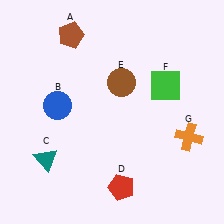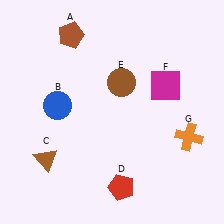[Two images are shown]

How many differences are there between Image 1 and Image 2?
There are 2 differences between the two images.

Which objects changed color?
C changed from teal to brown. F changed from green to magenta.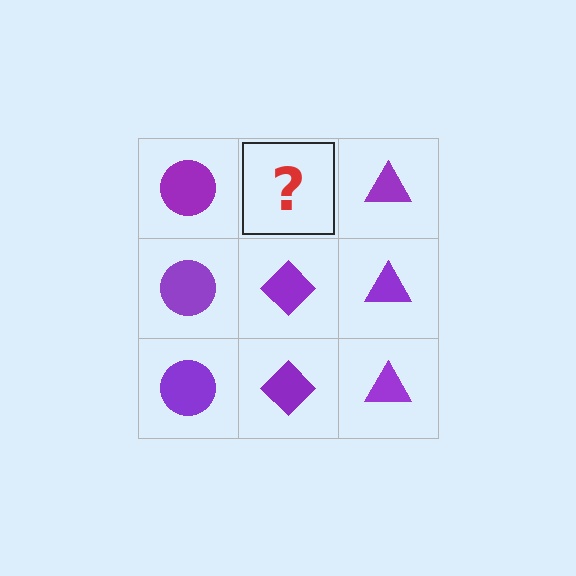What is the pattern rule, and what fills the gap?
The rule is that each column has a consistent shape. The gap should be filled with a purple diamond.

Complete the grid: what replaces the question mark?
The question mark should be replaced with a purple diamond.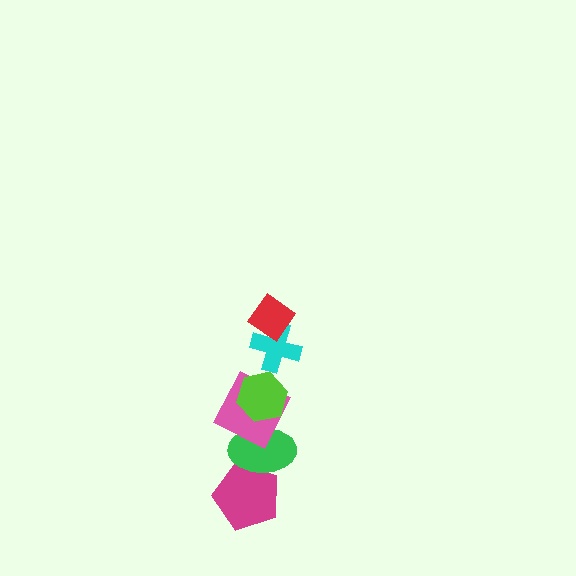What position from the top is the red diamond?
The red diamond is 1st from the top.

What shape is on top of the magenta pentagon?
The green ellipse is on top of the magenta pentagon.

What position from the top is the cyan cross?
The cyan cross is 2nd from the top.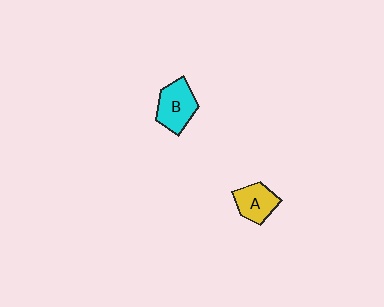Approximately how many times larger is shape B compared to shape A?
Approximately 1.2 times.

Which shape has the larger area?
Shape B (cyan).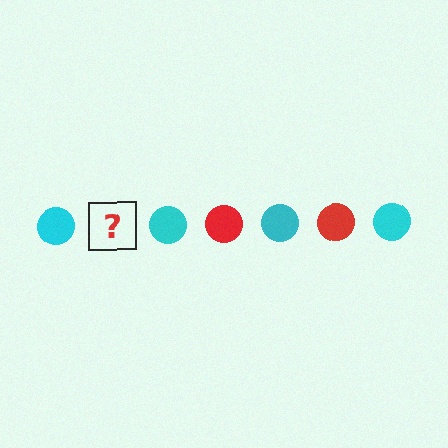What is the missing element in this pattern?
The missing element is a red circle.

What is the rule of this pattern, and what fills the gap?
The rule is that the pattern cycles through cyan, red circles. The gap should be filled with a red circle.